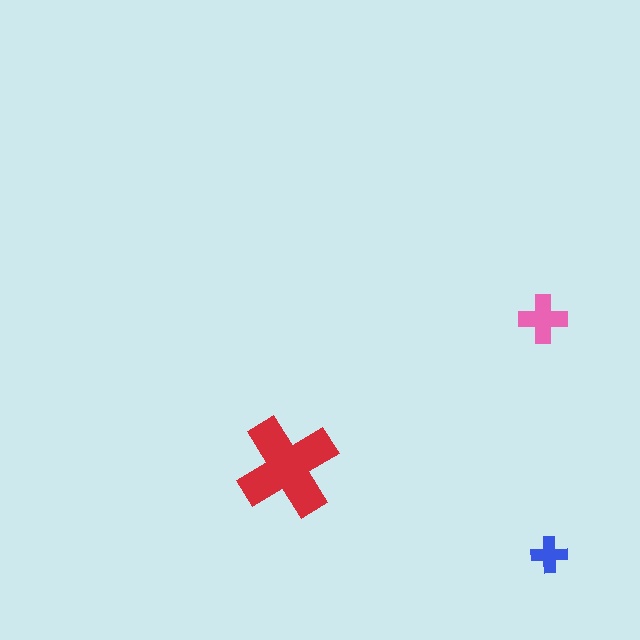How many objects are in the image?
There are 3 objects in the image.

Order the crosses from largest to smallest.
the red one, the pink one, the blue one.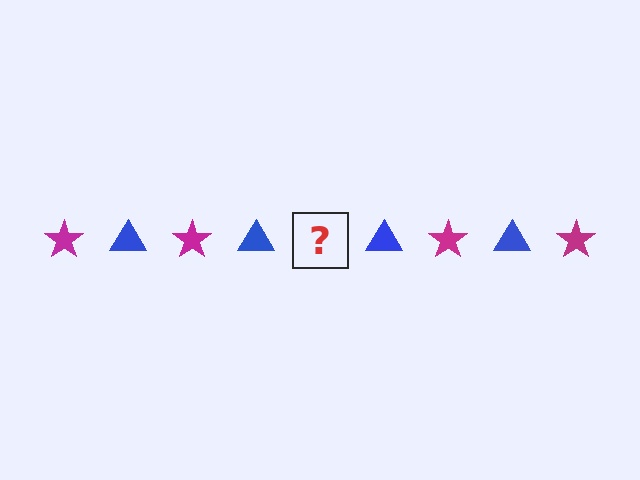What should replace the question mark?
The question mark should be replaced with a magenta star.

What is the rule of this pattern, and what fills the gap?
The rule is that the pattern alternates between magenta star and blue triangle. The gap should be filled with a magenta star.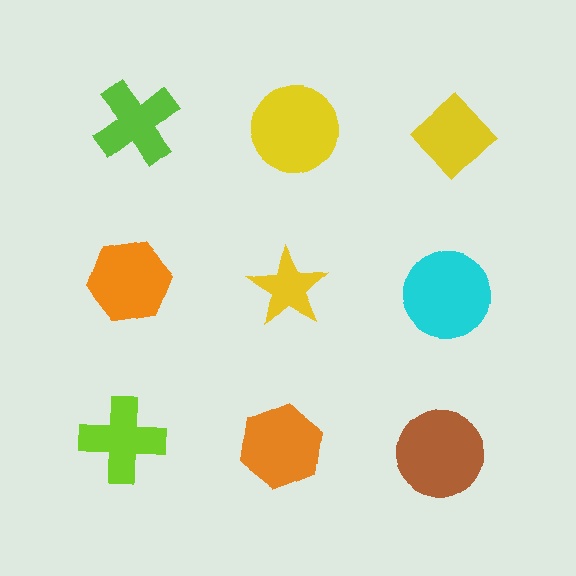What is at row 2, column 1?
An orange hexagon.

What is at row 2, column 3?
A cyan circle.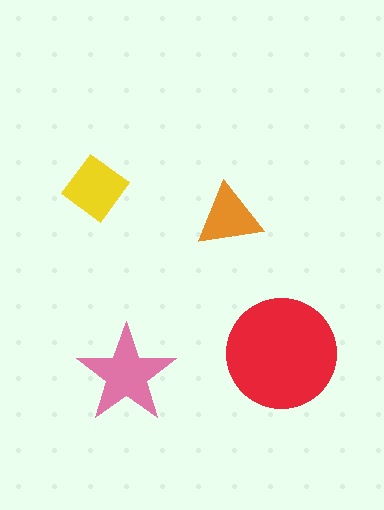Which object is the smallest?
The orange triangle.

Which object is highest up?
The yellow diamond is topmost.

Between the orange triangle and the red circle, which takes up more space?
The red circle.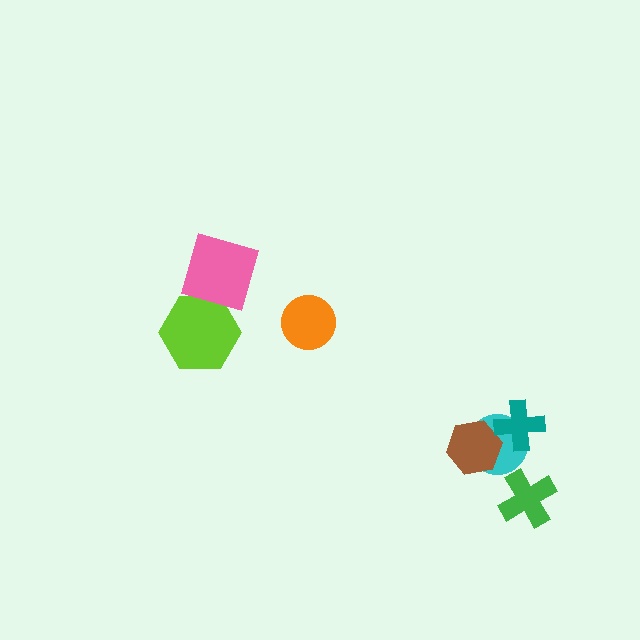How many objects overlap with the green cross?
0 objects overlap with the green cross.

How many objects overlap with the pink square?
1 object overlaps with the pink square.